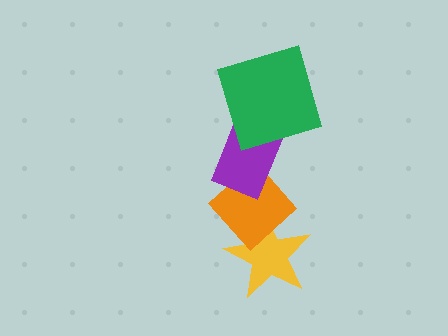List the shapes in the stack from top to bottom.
From top to bottom: the green square, the purple rectangle, the orange diamond, the yellow star.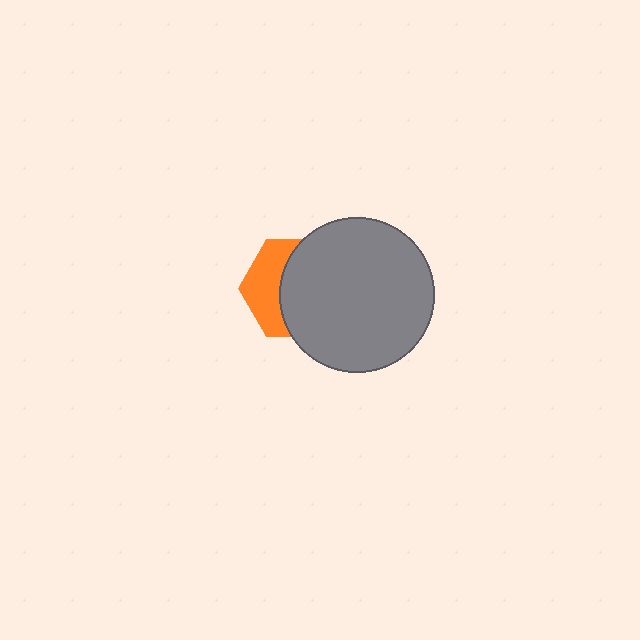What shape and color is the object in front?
The object in front is a gray circle.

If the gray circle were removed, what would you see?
You would see the complete orange hexagon.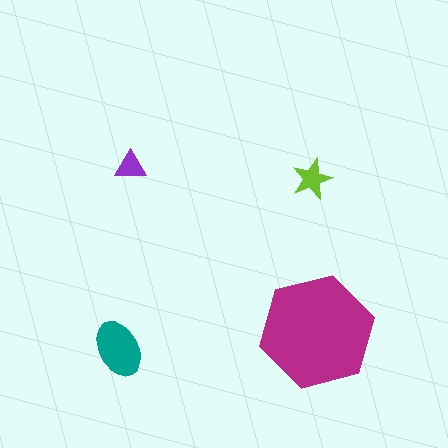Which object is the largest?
The magenta hexagon.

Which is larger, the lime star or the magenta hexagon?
The magenta hexagon.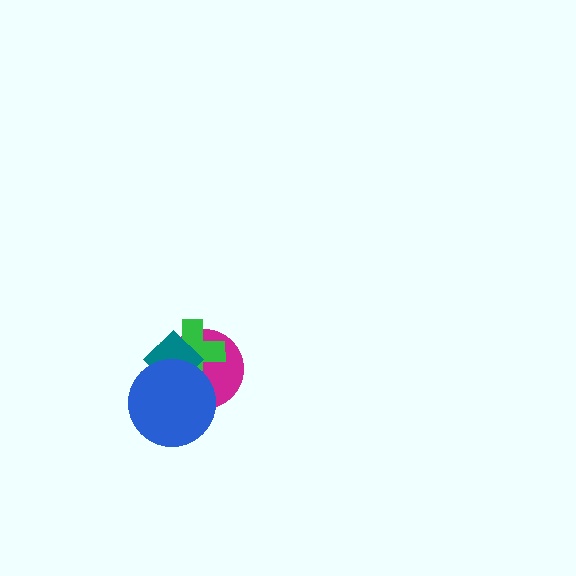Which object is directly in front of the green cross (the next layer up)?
The teal diamond is directly in front of the green cross.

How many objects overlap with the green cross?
3 objects overlap with the green cross.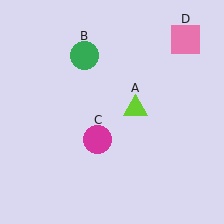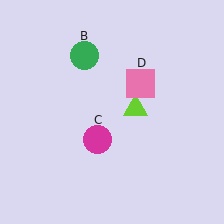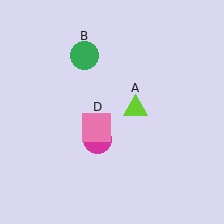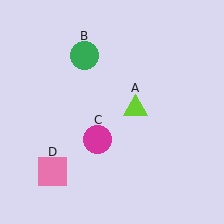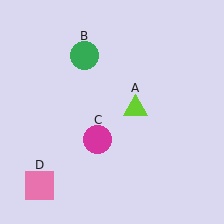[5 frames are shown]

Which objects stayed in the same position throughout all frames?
Lime triangle (object A) and green circle (object B) and magenta circle (object C) remained stationary.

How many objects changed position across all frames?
1 object changed position: pink square (object D).